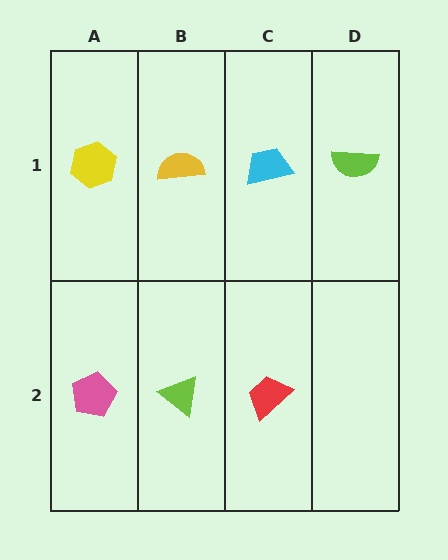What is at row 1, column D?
A lime semicircle.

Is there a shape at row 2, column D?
No, that cell is empty.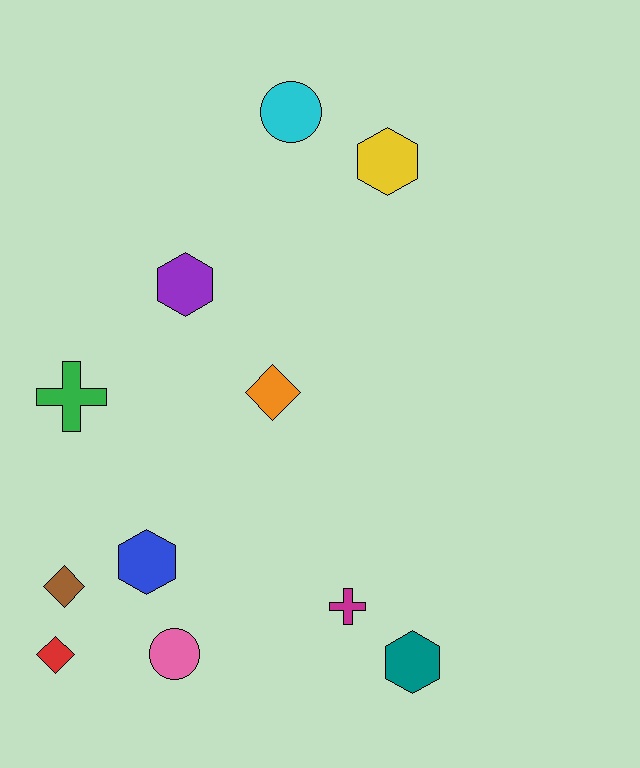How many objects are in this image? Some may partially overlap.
There are 11 objects.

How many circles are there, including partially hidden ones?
There are 2 circles.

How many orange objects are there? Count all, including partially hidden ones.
There is 1 orange object.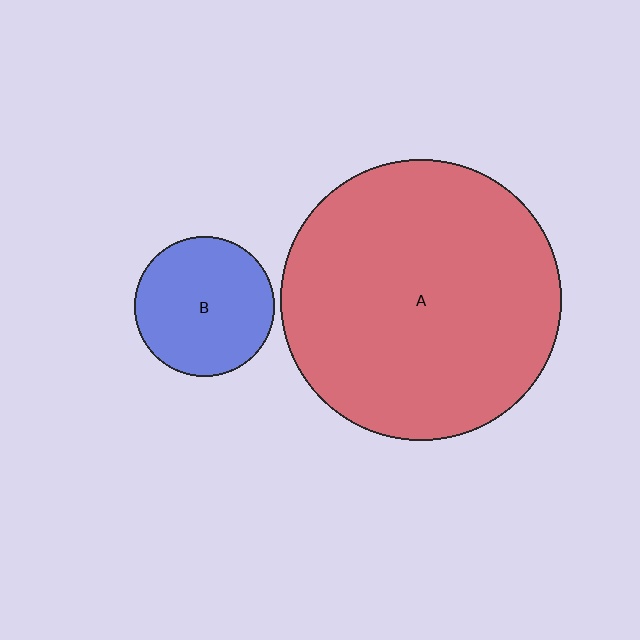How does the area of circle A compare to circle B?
Approximately 4.0 times.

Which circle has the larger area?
Circle A (red).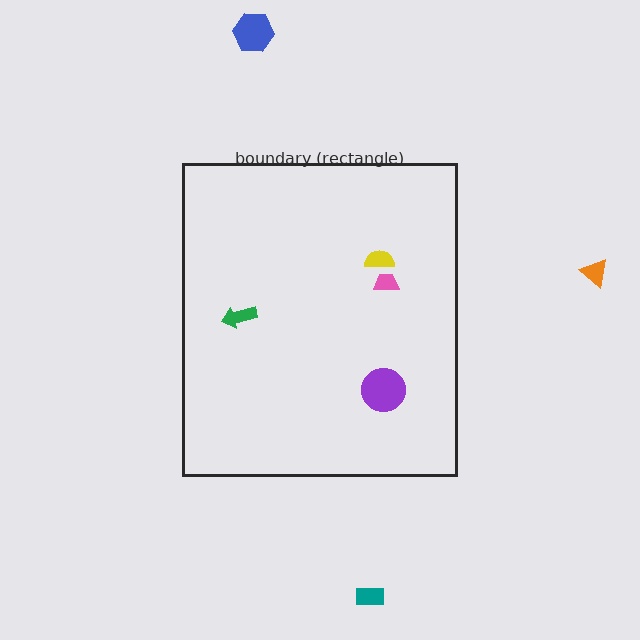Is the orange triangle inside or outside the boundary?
Outside.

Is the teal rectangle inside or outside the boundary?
Outside.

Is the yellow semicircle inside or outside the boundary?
Inside.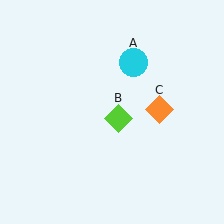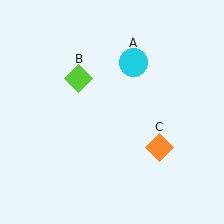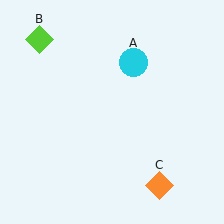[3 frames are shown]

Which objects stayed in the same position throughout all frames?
Cyan circle (object A) remained stationary.